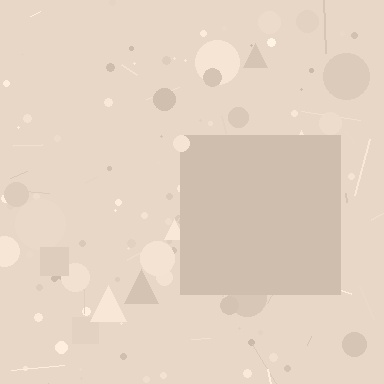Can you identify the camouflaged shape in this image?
The camouflaged shape is a square.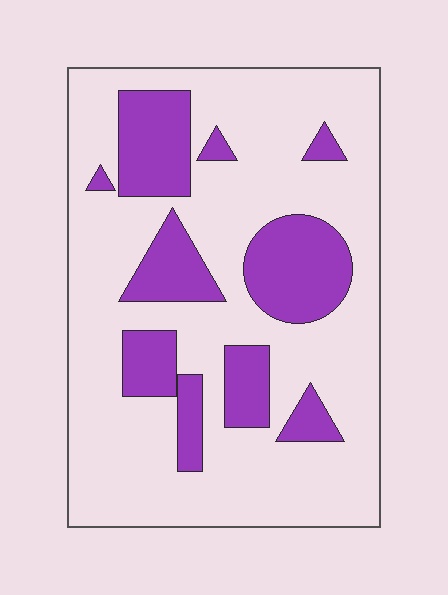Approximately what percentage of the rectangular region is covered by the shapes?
Approximately 25%.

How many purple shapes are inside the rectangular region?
10.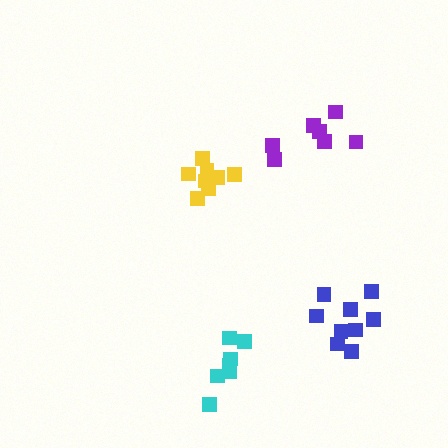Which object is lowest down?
The cyan cluster is bottommost.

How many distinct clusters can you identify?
There are 4 distinct clusters.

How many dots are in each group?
Group 1: 7 dots, Group 2: 9 dots, Group 3: 8 dots, Group 4: 7 dots (31 total).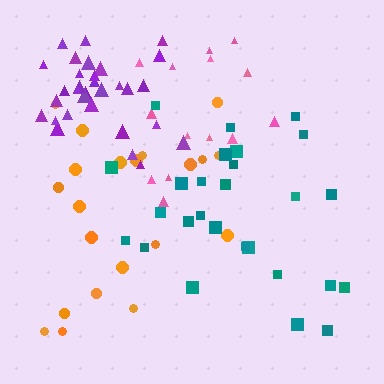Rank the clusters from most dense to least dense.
purple, pink, orange, teal.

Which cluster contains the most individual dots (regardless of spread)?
Purple (31).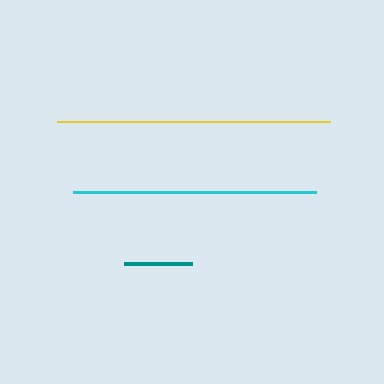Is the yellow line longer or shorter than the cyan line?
The yellow line is longer than the cyan line.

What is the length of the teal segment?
The teal segment is approximately 68 pixels long.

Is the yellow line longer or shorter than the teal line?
The yellow line is longer than the teal line.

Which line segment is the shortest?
The teal line is the shortest at approximately 68 pixels.